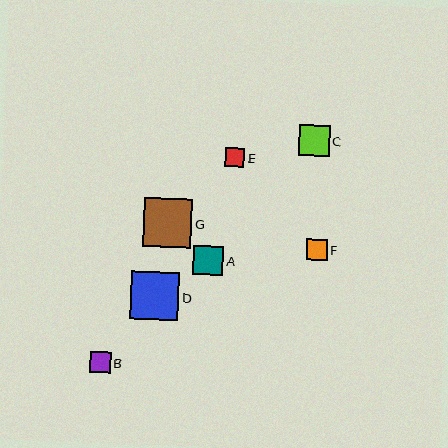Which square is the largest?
Square D is the largest with a size of approximately 48 pixels.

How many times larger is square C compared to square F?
Square C is approximately 1.5 times the size of square F.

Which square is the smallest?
Square E is the smallest with a size of approximately 19 pixels.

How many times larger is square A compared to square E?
Square A is approximately 1.6 times the size of square E.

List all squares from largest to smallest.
From largest to smallest: D, G, C, A, F, B, E.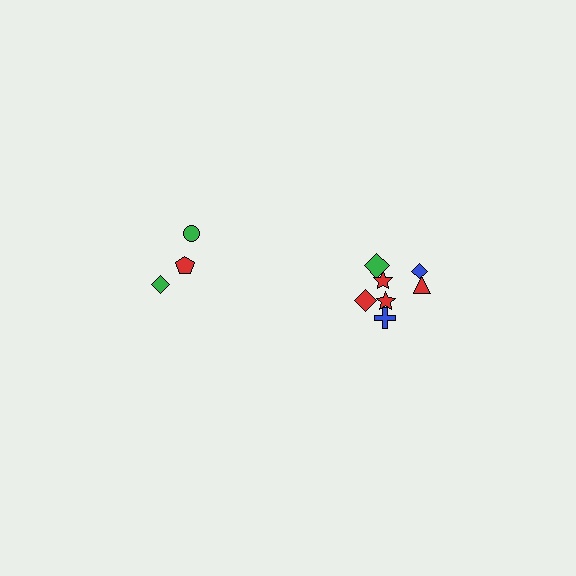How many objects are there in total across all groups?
There are 10 objects.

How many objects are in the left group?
There are 3 objects.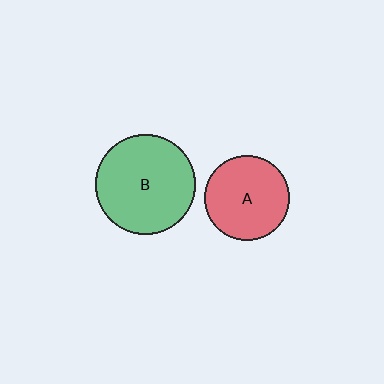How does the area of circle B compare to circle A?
Approximately 1.4 times.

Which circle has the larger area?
Circle B (green).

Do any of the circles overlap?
No, none of the circles overlap.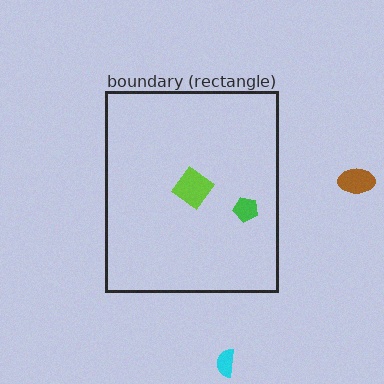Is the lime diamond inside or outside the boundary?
Inside.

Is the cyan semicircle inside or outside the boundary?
Outside.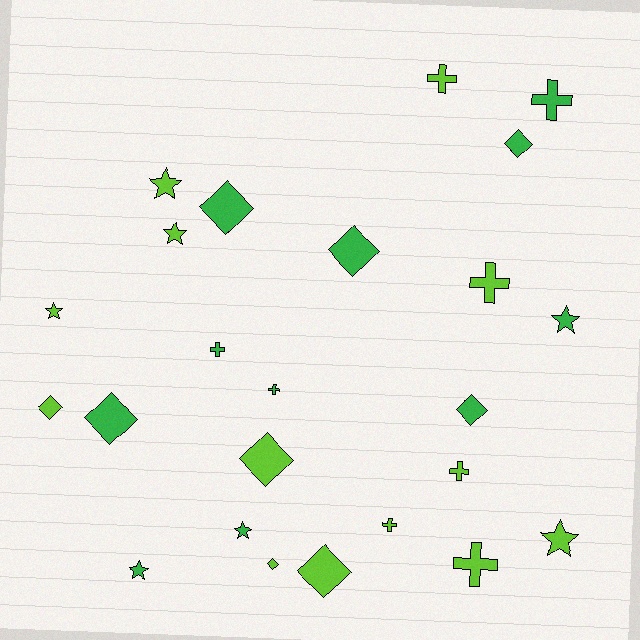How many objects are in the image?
There are 24 objects.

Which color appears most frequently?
Lime, with 13 objects.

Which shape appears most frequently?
Diamond, with 9 objects.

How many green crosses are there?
There are 3 green crosses.